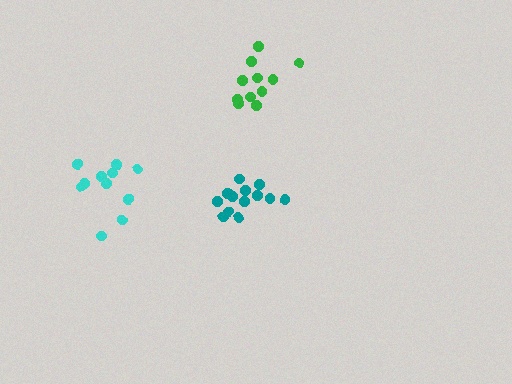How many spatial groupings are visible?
There are 3 spatial groupings.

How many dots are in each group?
Group 1: 11 dots, Group 2: 13 dots, Group 3: 11 dots (35 total).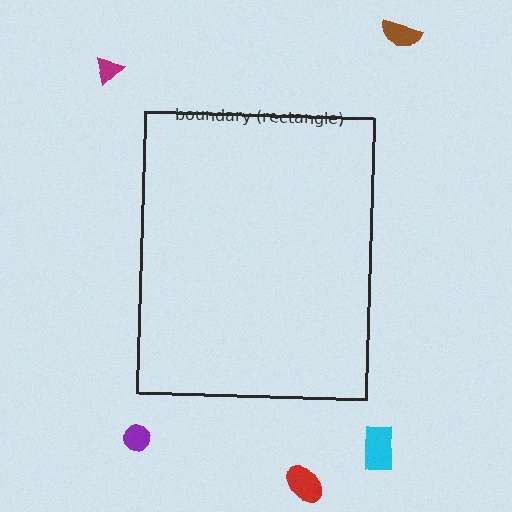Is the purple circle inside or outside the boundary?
Outside.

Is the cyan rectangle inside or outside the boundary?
Outside.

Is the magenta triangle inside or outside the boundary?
Outside.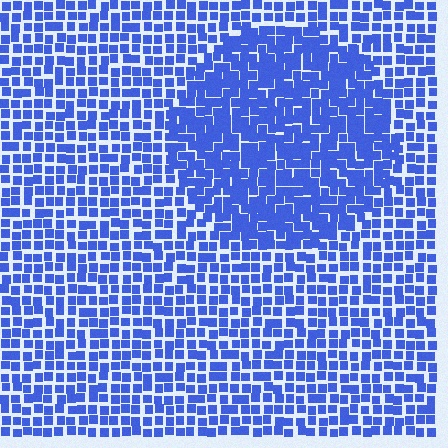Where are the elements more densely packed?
The elements are more densely packed inside the circle boundary.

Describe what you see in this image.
The image contains small blue elements arranged at two different densities. A circle-shaped region is visible where the elements are more densely packed than the surrounding area.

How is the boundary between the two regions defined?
The boundary is defined by a change in element density (approximately 1.5x ratio). All elements are the same color, size, and shape.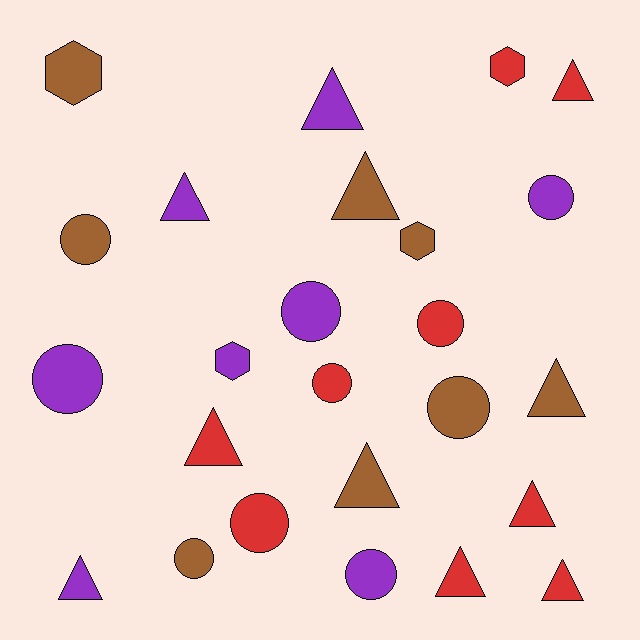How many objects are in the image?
There are 25 objects.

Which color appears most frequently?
Red, with 9 objects.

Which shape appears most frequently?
Triangle, with 11 objects.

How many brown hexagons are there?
There are 2 brown hexagons.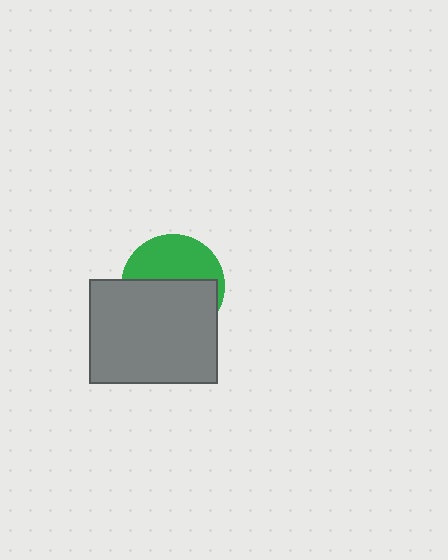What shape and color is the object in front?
The object in front is a gray rectangle.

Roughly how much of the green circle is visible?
A small part of it is visible (roughly 44%).